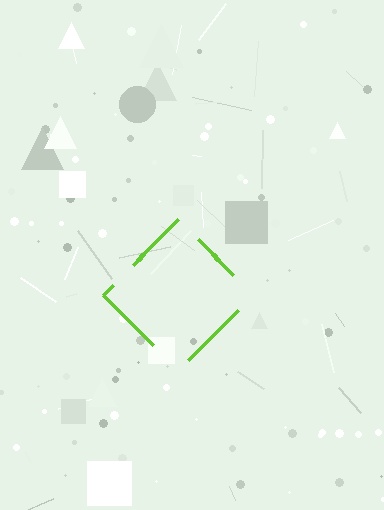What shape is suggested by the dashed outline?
The dashed outline suggests a diamond.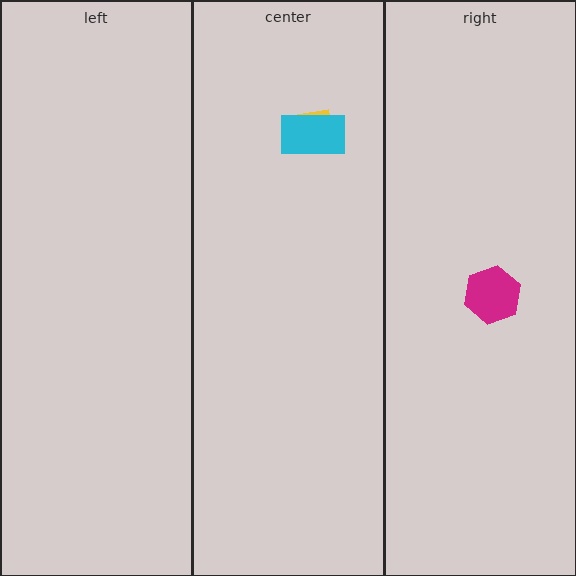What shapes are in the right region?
The magenta hexagon.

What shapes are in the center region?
The yellow square, the cyan rectangle.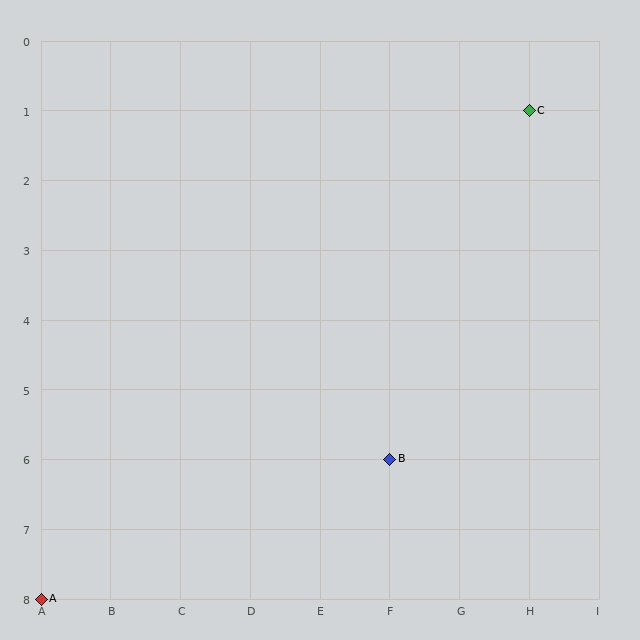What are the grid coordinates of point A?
Point A is at grid coordinates (A, 8).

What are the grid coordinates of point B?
Point B is at grid coordinates (F, 6).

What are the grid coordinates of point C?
Point C is at grid coordinates (H, 1).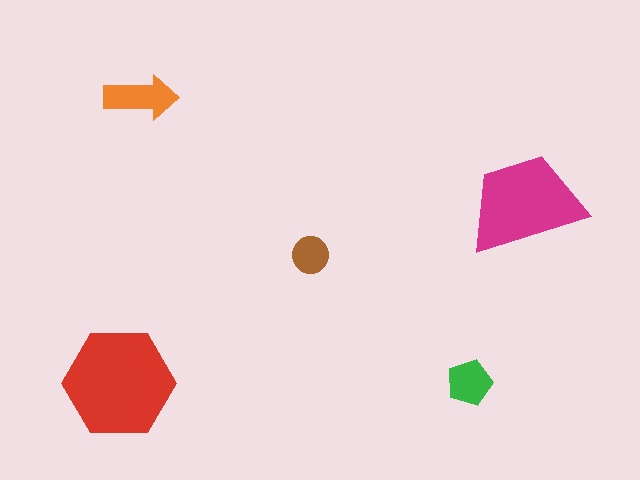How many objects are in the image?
There are 5 objects in the image.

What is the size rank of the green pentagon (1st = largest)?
4th.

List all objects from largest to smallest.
The red hexagon, the magenta trapezoid, the orange arrow, the green pentagon, the brown circle.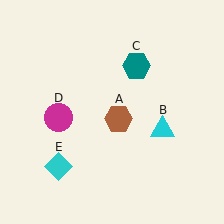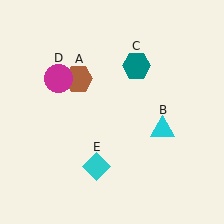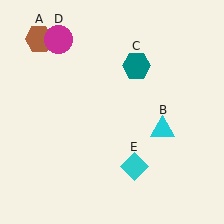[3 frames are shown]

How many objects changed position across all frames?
3 objects changed position: brown hexagon (object A), magenta circle (object D), cyan diamond (object E).